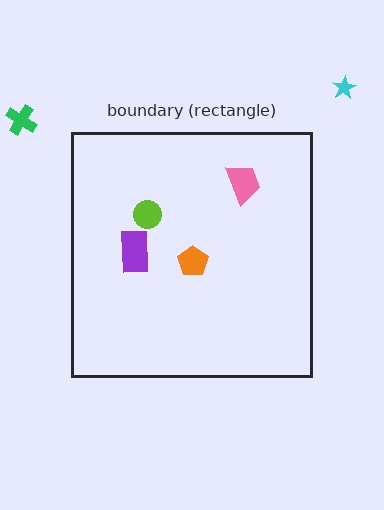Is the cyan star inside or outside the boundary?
Outside.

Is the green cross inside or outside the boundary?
Outside.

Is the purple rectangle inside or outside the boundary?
Inside.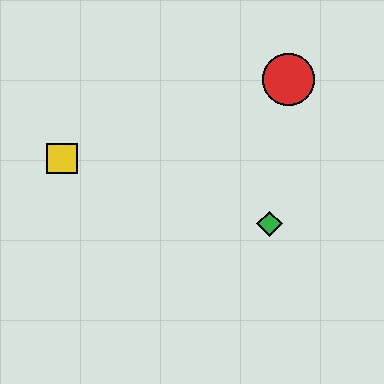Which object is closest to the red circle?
The green diamond is closest to the red circle.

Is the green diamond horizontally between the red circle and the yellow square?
Yes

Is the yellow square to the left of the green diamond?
Yes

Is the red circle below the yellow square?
No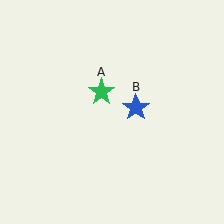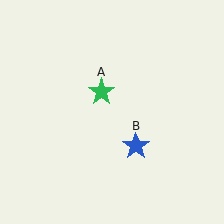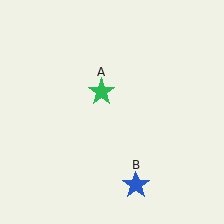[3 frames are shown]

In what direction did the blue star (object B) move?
The blue star (object B) moved down.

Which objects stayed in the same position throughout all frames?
Green star (object A) remained stationary.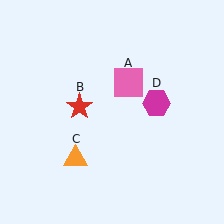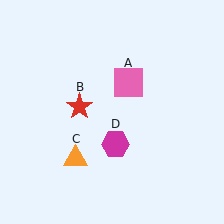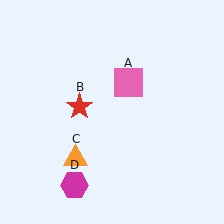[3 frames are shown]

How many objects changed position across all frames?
1 object changed position: magenta hexagon (object D).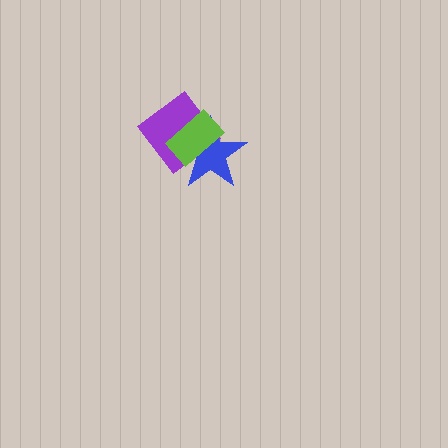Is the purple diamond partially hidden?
Yes, it is partially covered by another shape.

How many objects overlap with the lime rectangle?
2 objects overlap with the lime rectangle.